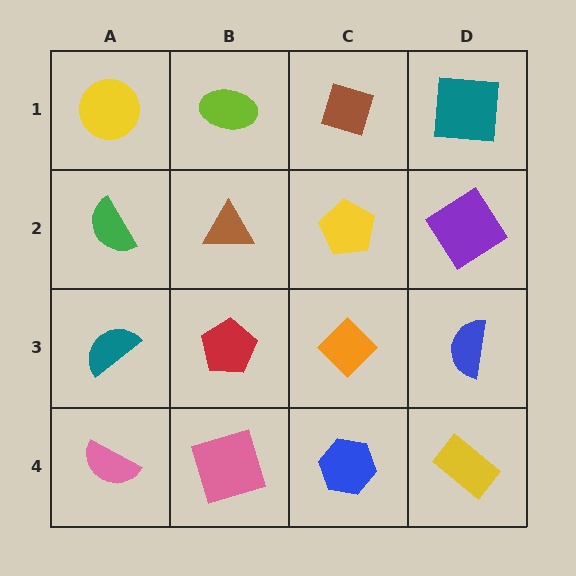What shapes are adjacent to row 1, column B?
A brown triangle (row 2, column B), a yellow circle (row 1, column A), a brown diamond (row 1, column C).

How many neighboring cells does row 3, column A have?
3.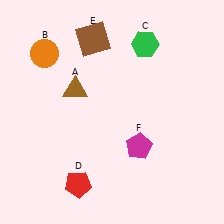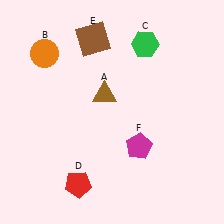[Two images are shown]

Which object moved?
The brown triangle (A) moved right.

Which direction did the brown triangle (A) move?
The brown triangle (A) moved right.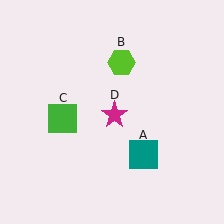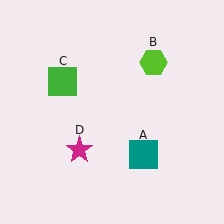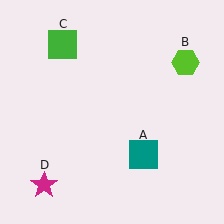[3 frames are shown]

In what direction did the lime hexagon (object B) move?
The lime hexagon (object B) moved right.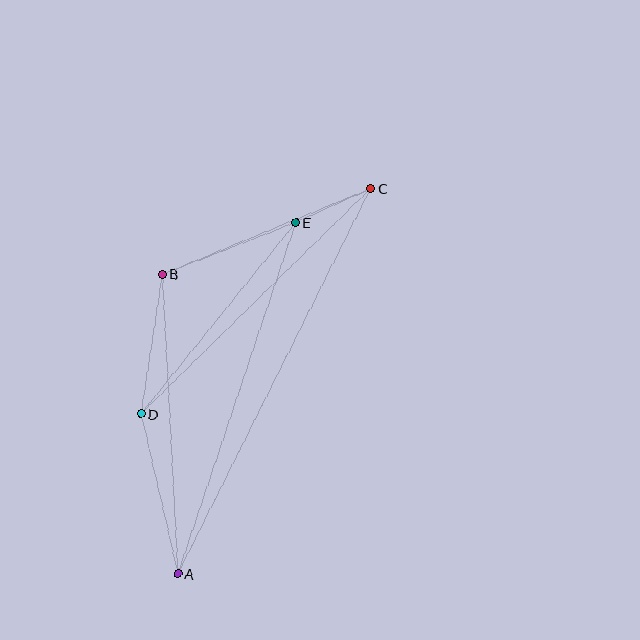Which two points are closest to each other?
Points C and E are closest to each other.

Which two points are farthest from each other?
Points A and C are farthest from each other.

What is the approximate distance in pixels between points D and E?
The distance between D and E is approximately 246 pixels.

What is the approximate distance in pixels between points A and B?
The distance between A and B is approximately 300 pixels.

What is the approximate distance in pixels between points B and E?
The distance between B and E is approximately 143 pixels.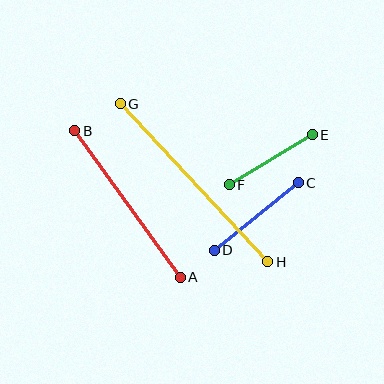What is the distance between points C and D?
The distance is approximately 108 pixels.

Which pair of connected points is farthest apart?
Points G and H are farthest apart.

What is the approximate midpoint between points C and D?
The midpoint is at approximately (256, 216) pixels.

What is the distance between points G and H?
The distance is approximately 216 pixels.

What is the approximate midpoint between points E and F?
The midpoint is at approximately (271, 160) pixels.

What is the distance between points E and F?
The distance is approximately 97 pixels.